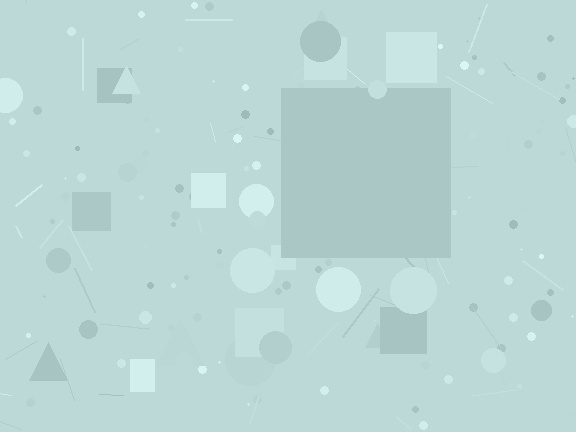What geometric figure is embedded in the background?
A square is embedded in the background.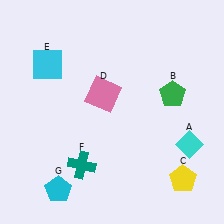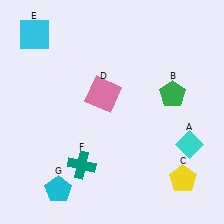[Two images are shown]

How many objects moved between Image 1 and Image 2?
1 object moved between the two images.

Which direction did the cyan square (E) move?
The cyan square (E) moved up.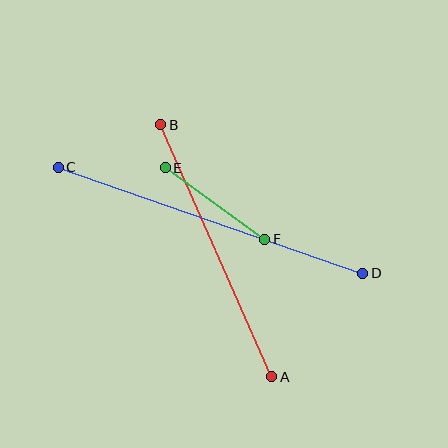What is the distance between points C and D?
The distance is approximately 323 pixels.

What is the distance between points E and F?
The distance is approximately 123 pixels.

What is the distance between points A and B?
The distance is approximately 275 pixels.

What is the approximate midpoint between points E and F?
The midpoint is at approximately (215, 203) pixels.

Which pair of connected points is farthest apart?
Points C and D are farthest apart.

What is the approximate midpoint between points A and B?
The midpoint is at approximately (216, 251) pixels.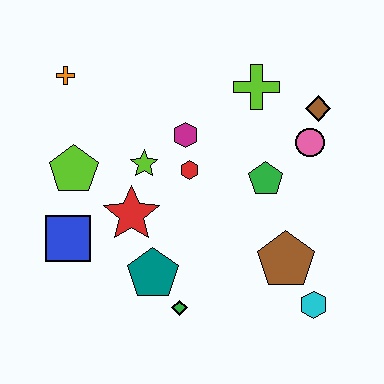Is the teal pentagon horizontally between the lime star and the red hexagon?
Yes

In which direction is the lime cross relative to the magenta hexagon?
The lime cross is to the right of the magenta hexagon.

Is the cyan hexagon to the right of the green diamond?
Yes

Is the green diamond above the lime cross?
No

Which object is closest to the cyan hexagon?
The brown pentagon is closest to the cyan hexagon.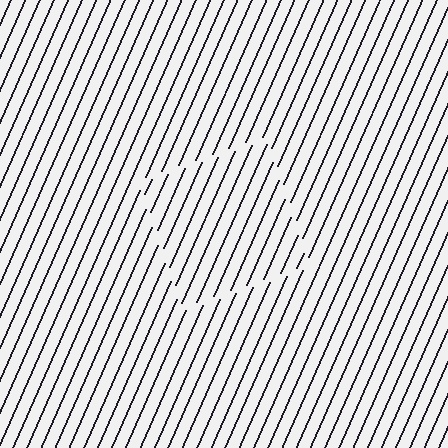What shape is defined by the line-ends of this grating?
An illusory square. The interior of the shape contains the same grating, shifted by half a period — the contour is defined by the phase discontinuity where line-ends from the inner and outer gratings abut.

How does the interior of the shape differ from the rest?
The interior of the shape contains the same grating, shifted by half a period — the contour is defined by the phase discontinuity where line-ends from the inner and outer gratings abut.